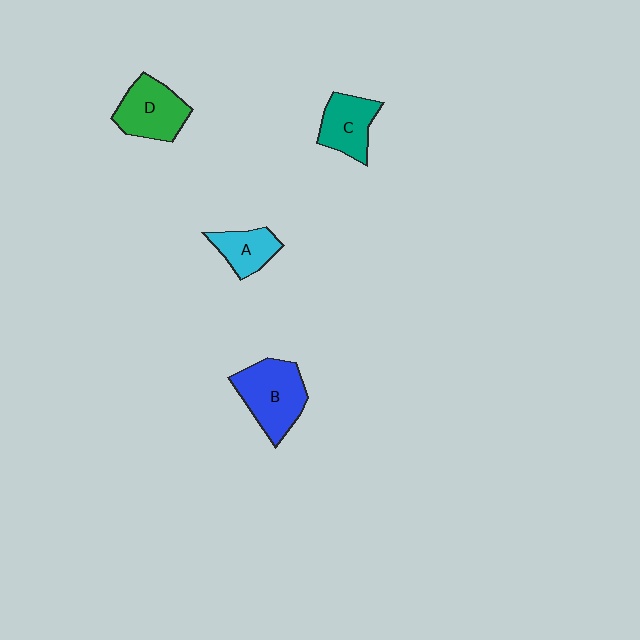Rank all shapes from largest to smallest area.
From largest to smallest: B (blue), D (green), C (teal), A (cyan).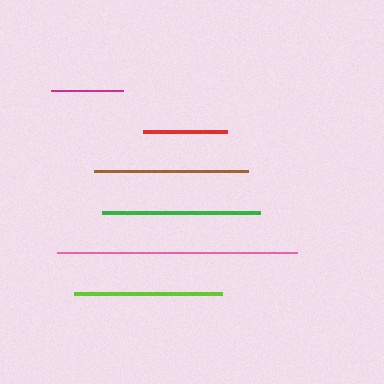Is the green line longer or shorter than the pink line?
The pink line is longer than the green line.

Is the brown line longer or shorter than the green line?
The green line is longer than the brown line.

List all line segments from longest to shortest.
From longest to shortest: pink, green, brown, lime, red, magenta.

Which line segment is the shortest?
The magenta line is the shortest at approximately 72 pixels.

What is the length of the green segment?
The green segment is approximately 158 pixels long.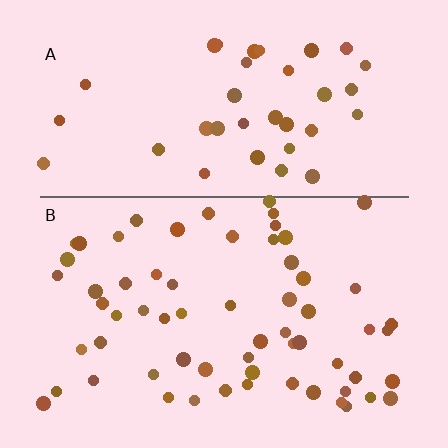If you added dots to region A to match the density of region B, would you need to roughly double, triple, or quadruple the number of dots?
Approximately double.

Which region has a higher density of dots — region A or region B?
B (the bottom).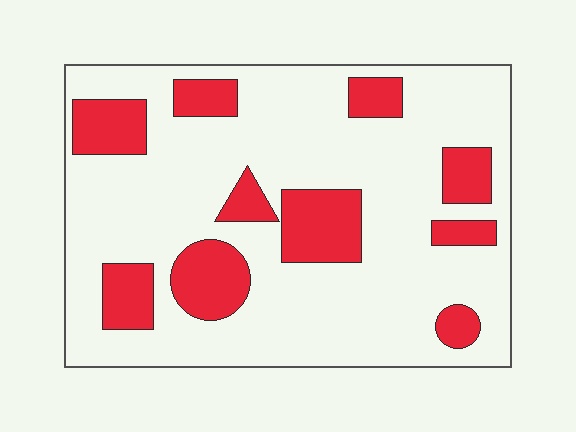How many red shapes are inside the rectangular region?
10.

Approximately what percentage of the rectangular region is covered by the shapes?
Approximately 25%.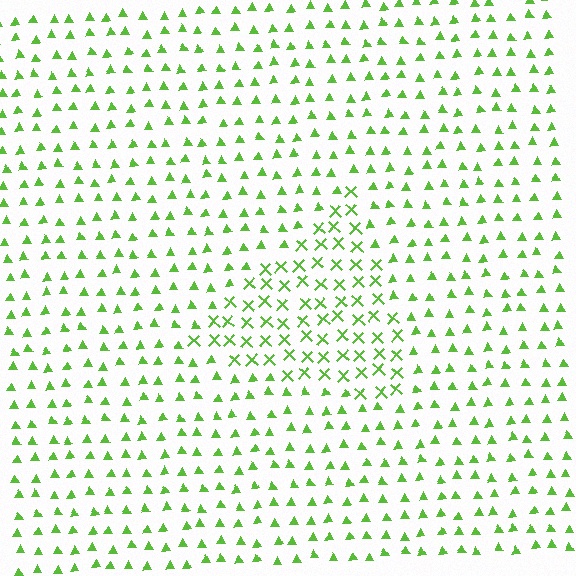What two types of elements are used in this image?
The image uses X marks inside the triangle region and triangles outside it.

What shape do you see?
I see a triangle.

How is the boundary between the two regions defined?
The boundary is defined by a change in element shape: X marks inside vs. triangles outside. All elements share the same color and spacing.